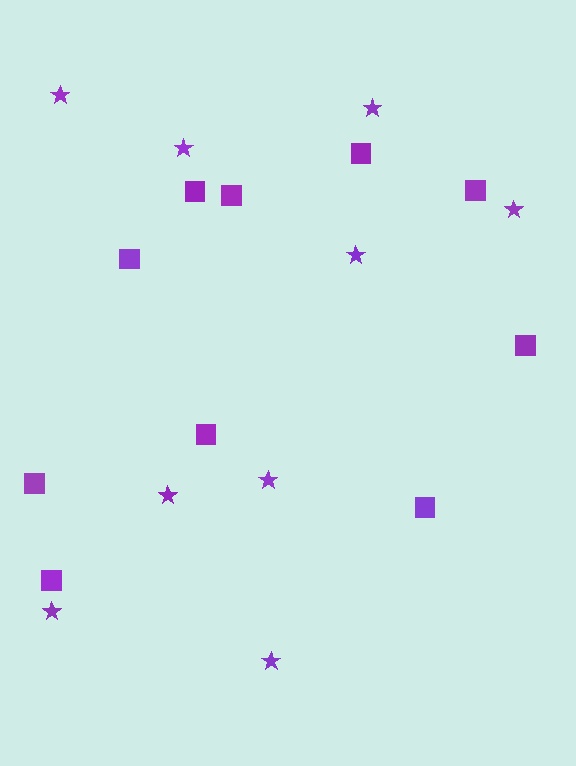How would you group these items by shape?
There are 2 groups: one group of stars (9) and one group of squares (10).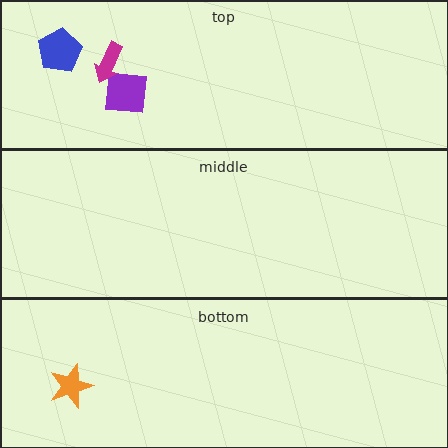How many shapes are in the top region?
3.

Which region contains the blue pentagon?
The top region.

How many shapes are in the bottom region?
1.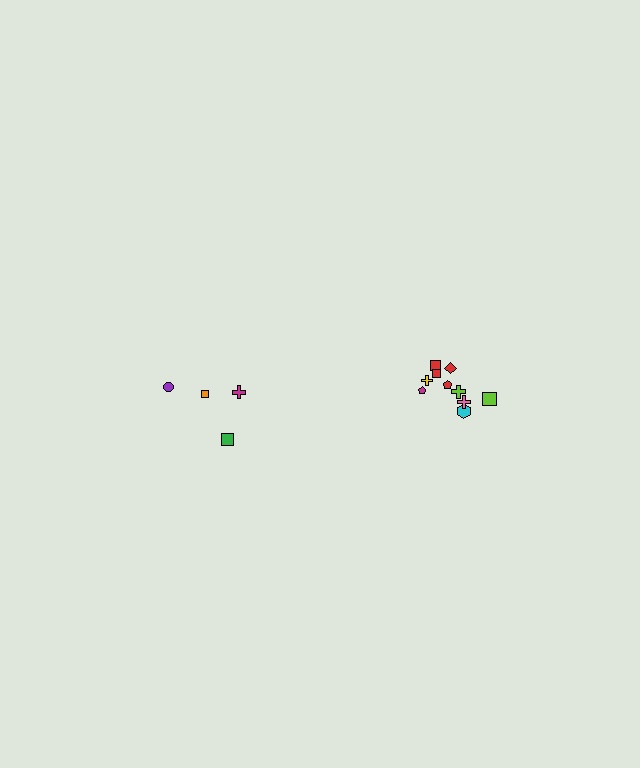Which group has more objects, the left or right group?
The right group.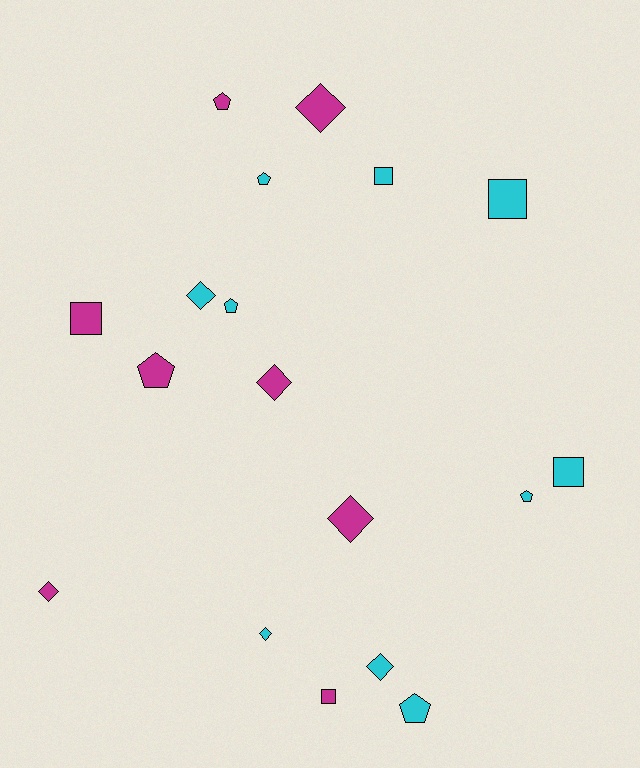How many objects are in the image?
There are 18 objects.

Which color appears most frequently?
Cyan, with 10 objects.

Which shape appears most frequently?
Diamond, with 7 objects.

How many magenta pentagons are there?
There are 2 magenta pentagons.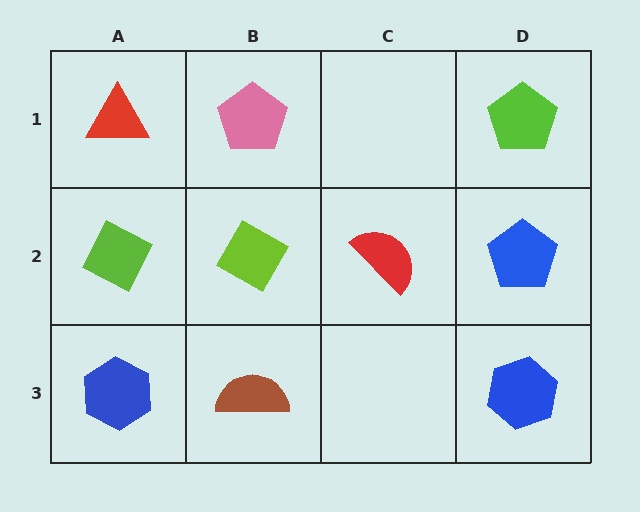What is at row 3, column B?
A brown semicircle.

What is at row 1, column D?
A lime pentagon.